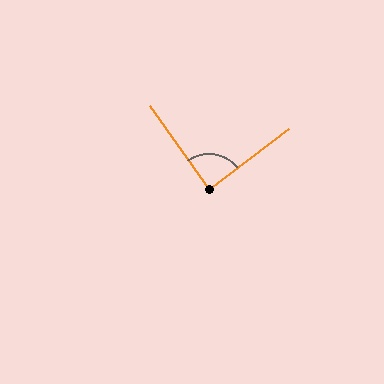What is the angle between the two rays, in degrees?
Approximately 88 degrees.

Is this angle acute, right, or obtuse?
It is approximately a right angle.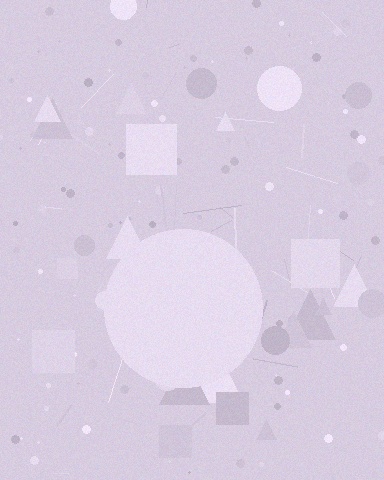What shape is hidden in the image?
A circle is hidden in the image.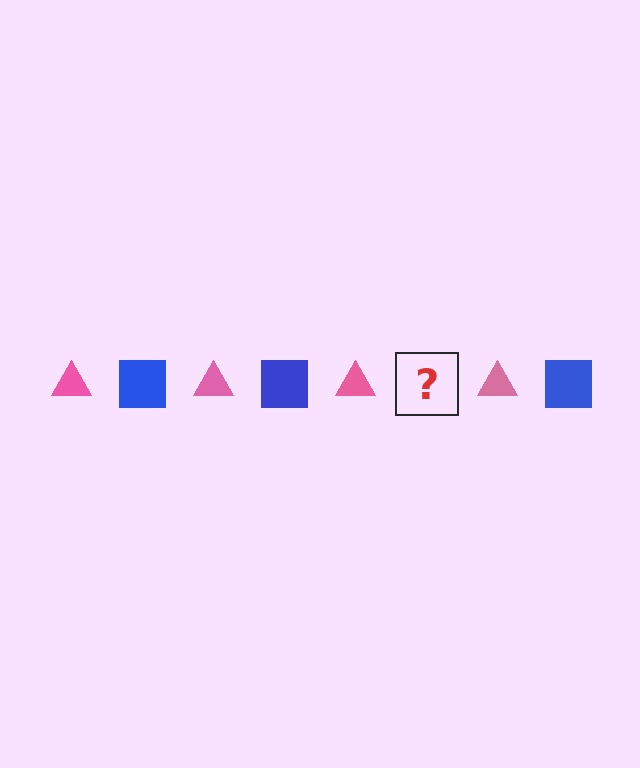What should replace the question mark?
The question mark should be replaced with a blue square.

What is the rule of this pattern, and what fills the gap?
The rule is that the pattern alternates between pink triangle and blue square. The gap should be filled with a blue square.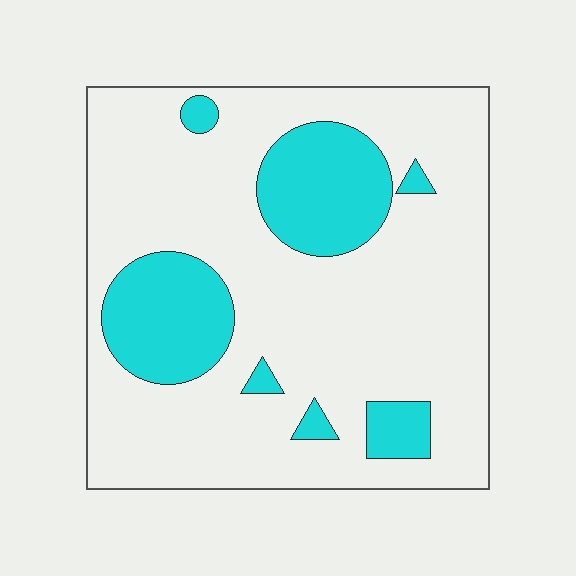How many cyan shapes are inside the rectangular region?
7.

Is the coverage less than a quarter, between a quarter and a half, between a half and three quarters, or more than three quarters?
Less than a quarter.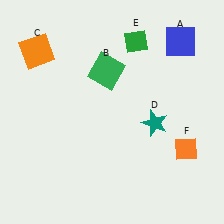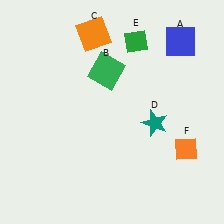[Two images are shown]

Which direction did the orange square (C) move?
The orange square (C) moved right.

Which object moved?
The orange square (C) moved right.